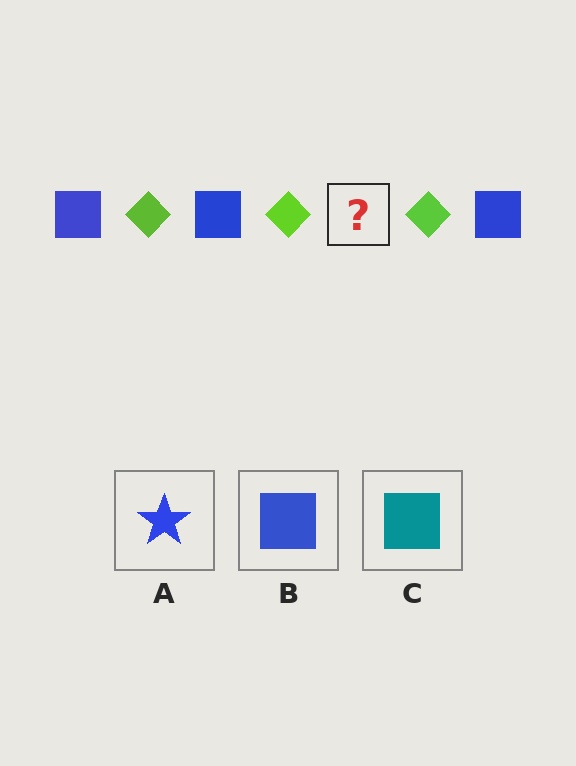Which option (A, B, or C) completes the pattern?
B.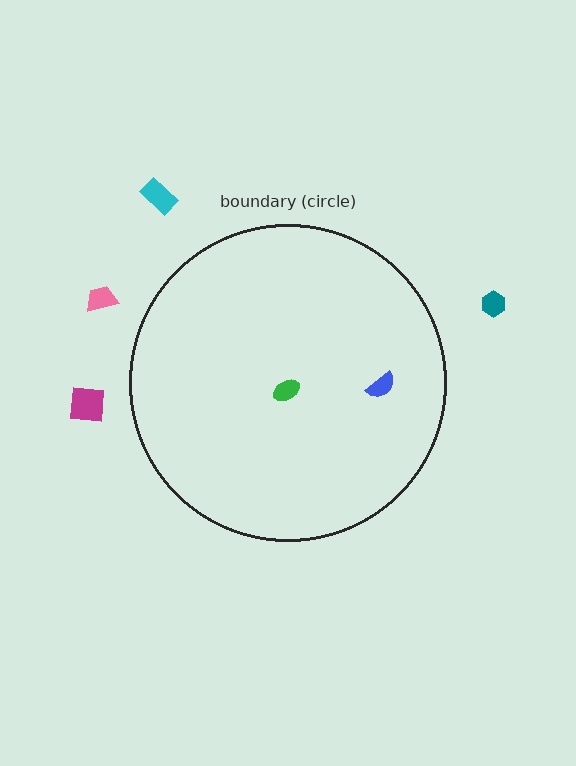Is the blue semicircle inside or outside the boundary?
Inside.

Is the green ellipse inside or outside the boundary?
Inside.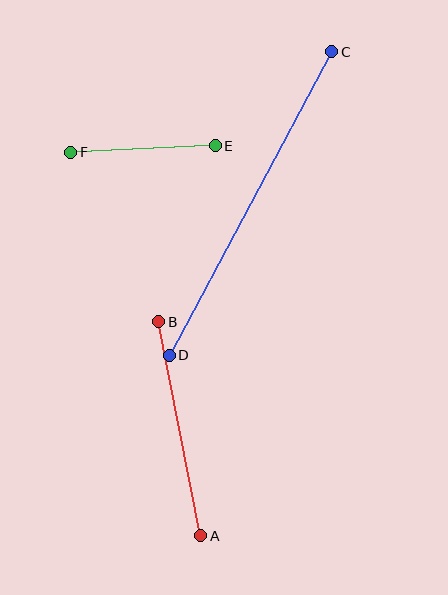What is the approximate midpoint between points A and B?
The midpoint is at approximately (180, 429) pixels.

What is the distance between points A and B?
The distance is approximately 218 pixels.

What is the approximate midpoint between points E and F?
The midpoint is at approximately (143, 149) pixels.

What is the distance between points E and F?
The distance is approximately 145 pixels.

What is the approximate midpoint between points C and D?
The midpoint is at approximately (251, 203) pixels.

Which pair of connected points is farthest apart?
Points C and D are farthest apart.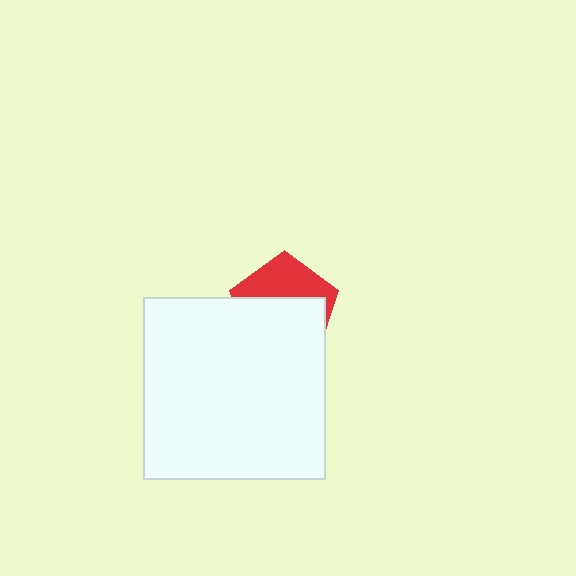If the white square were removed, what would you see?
You would see the complete red pentagon.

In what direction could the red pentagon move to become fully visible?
The red pentagon could move up. That would shift it out from behind the white square entirely.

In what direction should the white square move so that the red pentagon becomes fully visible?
The white square should move down. That is the shortest direction to clear the overlap and leave the red pentagon fully visible.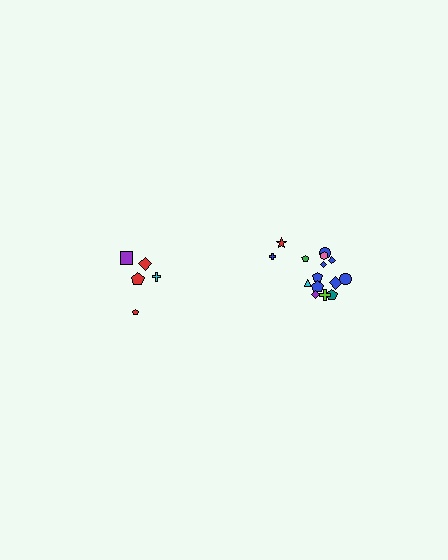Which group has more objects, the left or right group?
The right group.